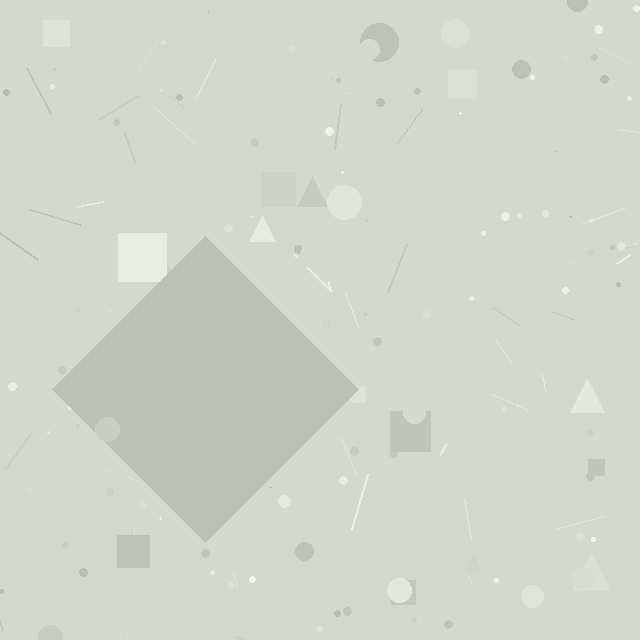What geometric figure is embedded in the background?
A diamond is embedded in the background.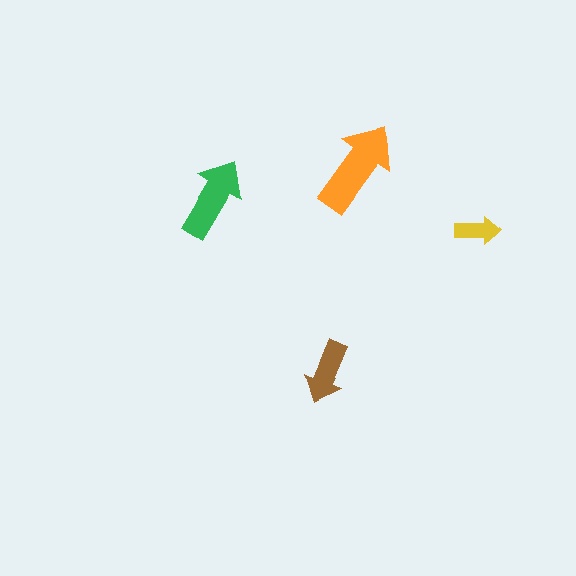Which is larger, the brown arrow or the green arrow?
The green one.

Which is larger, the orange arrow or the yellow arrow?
The orange one.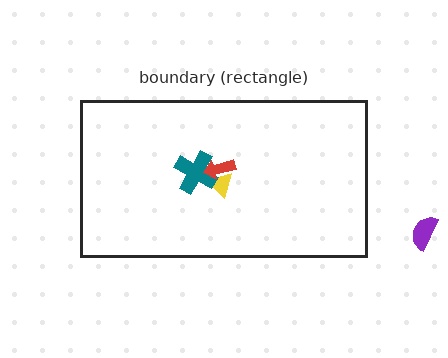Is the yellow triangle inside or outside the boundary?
Inside.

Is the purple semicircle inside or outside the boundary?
Outside.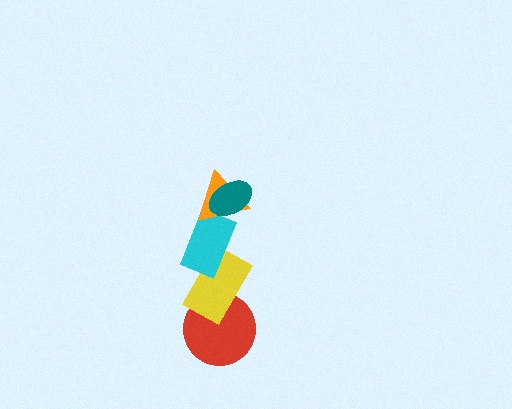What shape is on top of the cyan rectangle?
The orange triangle is on top of the cyan rectangle.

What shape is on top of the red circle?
The yellow rectangle is on top of the red circle.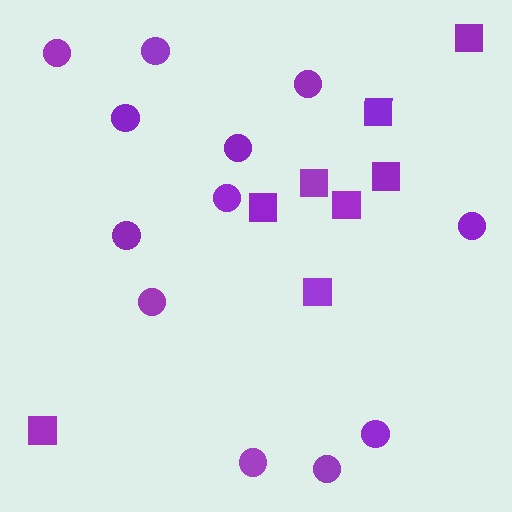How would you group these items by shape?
There are 2 groups: one group of circles (12) and one group of squares (8).